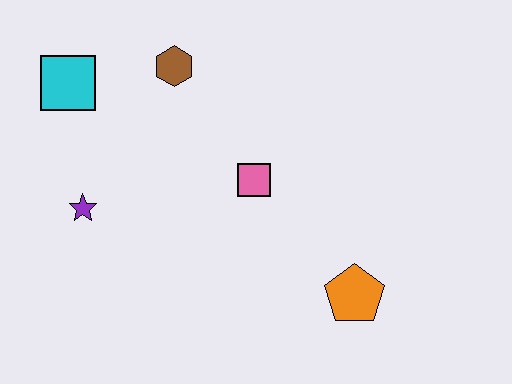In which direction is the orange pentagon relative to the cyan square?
The orange pentagon is to the right of the cyan square.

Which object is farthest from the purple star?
The orange pentagon is farthest from the purple star.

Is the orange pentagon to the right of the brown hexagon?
Yes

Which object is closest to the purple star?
The cyan square is closest to the purple star.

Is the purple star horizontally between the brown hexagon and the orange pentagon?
No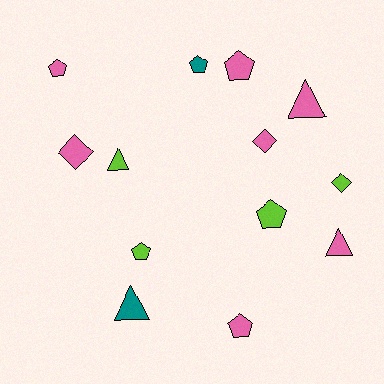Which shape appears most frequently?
Pentagon, with 6 objects.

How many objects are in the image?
There are 13 objects.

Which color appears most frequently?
Pink, with 7 objects.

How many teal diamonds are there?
There are no teal diamonds.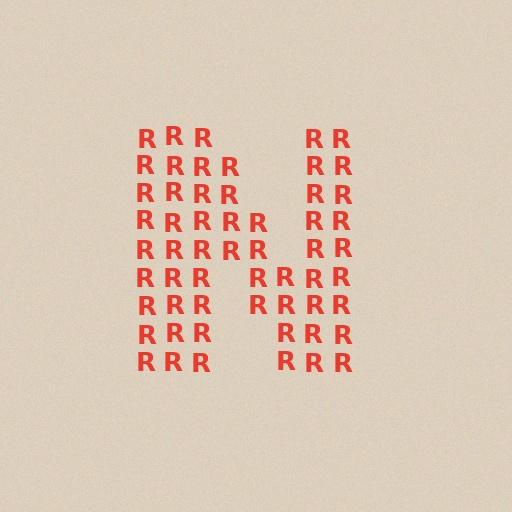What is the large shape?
The large shape is the letter N.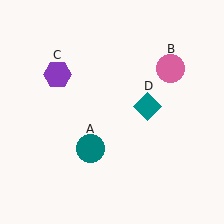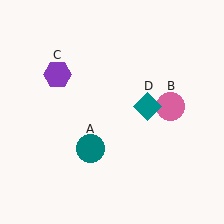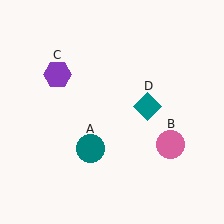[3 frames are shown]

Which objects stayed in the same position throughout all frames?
Teal circle (object A) and purple hexagon (object C) and teal diamond (object D) remained stationary.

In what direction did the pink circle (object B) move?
The pink circle (object B) moved down.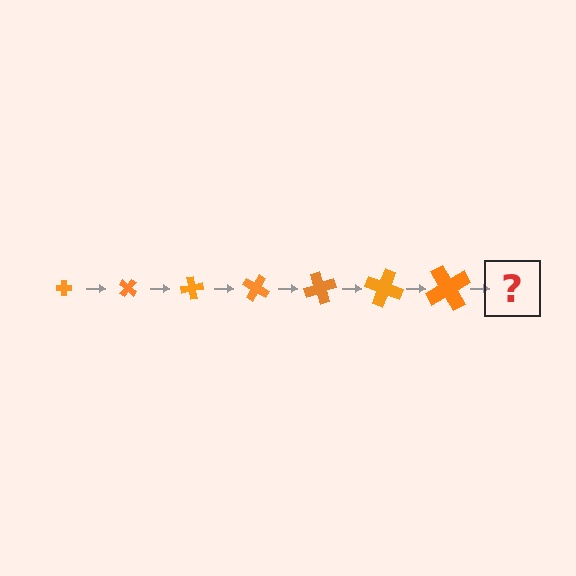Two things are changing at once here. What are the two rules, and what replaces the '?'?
The two rules are that the cross grows larger each step and it rotates 40 degrees each step. The '?' should be a cross, larger than the previous one and rotated 280 degrees from the start.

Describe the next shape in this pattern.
It should be a cross, larger than the previous one and rotated 280 degrees from the start.